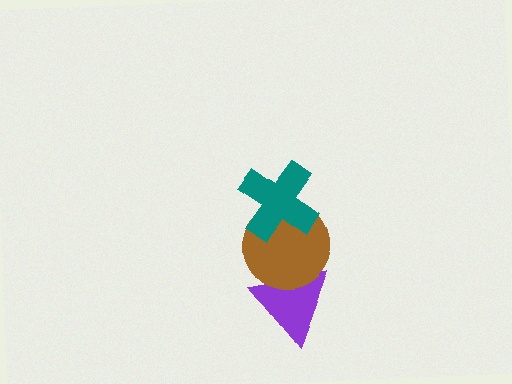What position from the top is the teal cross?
The teal cross is 1st from the top.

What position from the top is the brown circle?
The brown circle is 2nd from the top.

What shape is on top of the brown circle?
The teal cross is on top of the brown circle.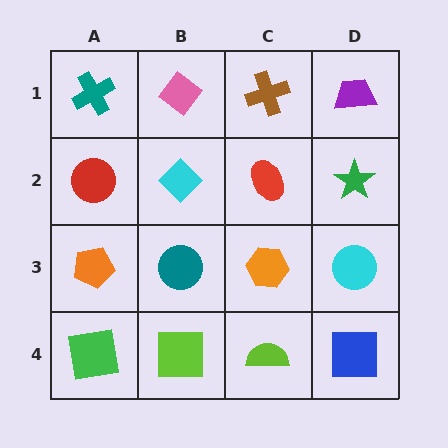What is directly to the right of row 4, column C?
A blue square.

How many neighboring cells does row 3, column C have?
4.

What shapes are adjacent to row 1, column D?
A green star (row 2, column D), a brown cross (row 1, column C).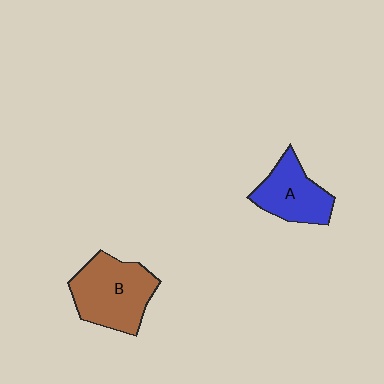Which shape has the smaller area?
Shape A (blue).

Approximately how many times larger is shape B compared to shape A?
Approximately 1.4 times.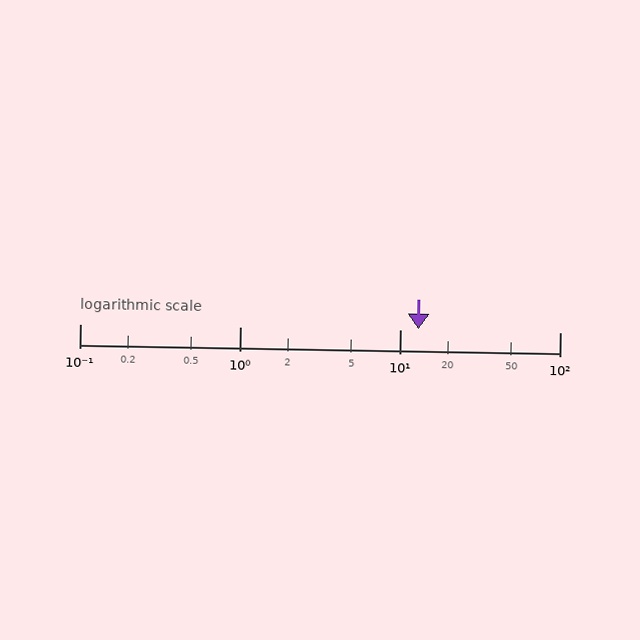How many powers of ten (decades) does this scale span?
The scale spans 3 decades, from 0.1 to 100.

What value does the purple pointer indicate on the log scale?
The pointer indicates approximately 13.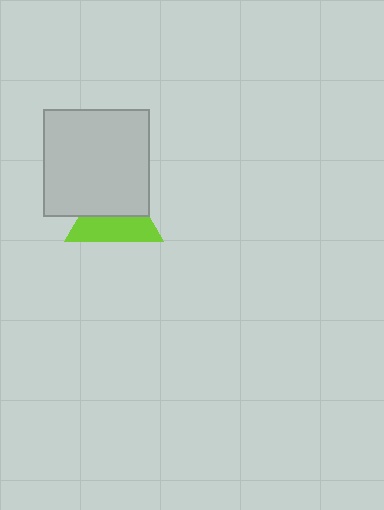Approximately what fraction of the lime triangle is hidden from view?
Roughly 52% of the lime triangle is hidden behind the light gray square.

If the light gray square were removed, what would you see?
You would see the complete lime triangle.